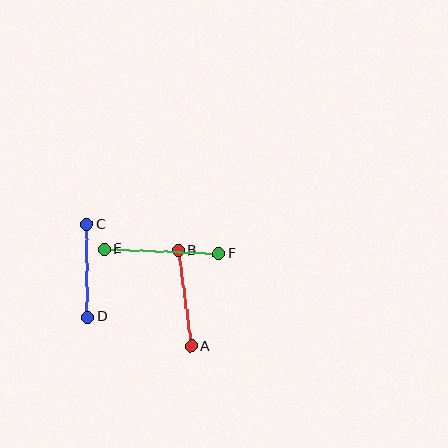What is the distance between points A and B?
The distance is approximately 96 pixels.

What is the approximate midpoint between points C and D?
The midpoint is at approximately (87, 270) pixels.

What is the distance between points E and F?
The distance is approximately 115 pixels.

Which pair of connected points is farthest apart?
Points E and F are farthest apart.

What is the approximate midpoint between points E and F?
The midpoint is at approximately (162, 251) pixels.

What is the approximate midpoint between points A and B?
The midpoint is at approximately (185, 298) pixels.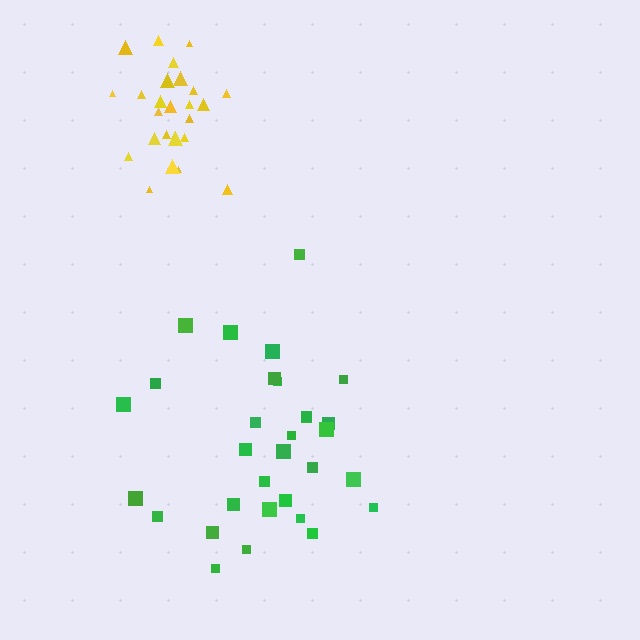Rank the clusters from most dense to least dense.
yellow, green.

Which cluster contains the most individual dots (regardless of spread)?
Green (31).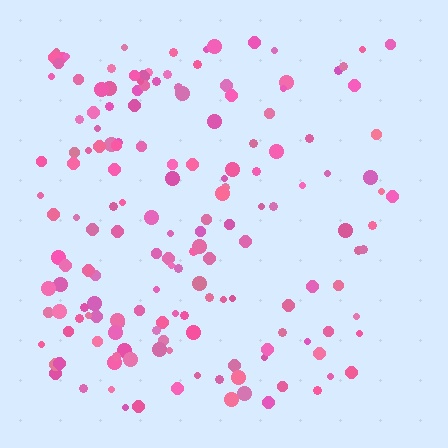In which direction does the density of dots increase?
From right to left, with the left side densest.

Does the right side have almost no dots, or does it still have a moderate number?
Still a moderate number, just noticeably fewer than the left.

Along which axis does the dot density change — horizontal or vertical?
Horizontal.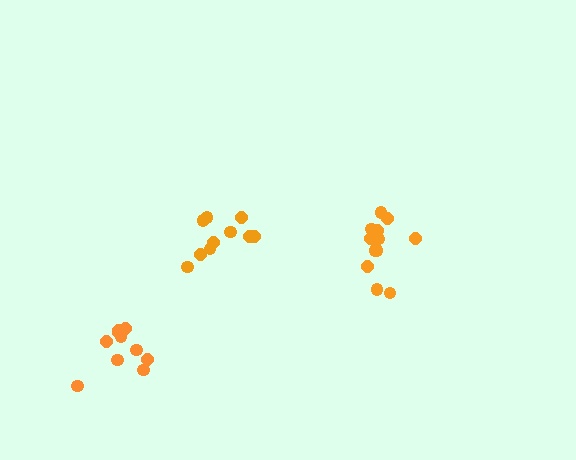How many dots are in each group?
Group 1: 12 dots, Group 2: 10 dots, Group 3: 10 dots (32 total).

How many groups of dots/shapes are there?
There are 3 groups.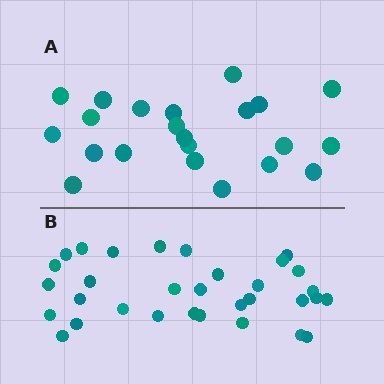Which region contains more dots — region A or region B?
Region B (the bottom region) has more dots.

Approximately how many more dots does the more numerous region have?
Region B has roughly 10 or so more dots than region A.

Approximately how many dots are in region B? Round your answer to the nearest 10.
About 30 dots. (The exact count is 32, which rounds to 30.)